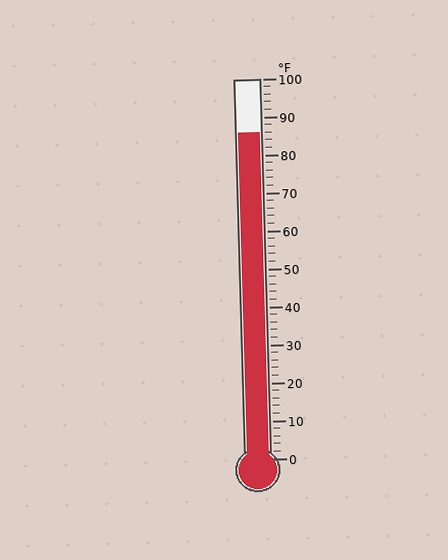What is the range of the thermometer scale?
The thermometer scale ranges from 0°F to 100°F.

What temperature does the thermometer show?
The thermometer shows approximately 86°F.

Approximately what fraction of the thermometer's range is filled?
The thermometer is filled to approximately 85% of its range.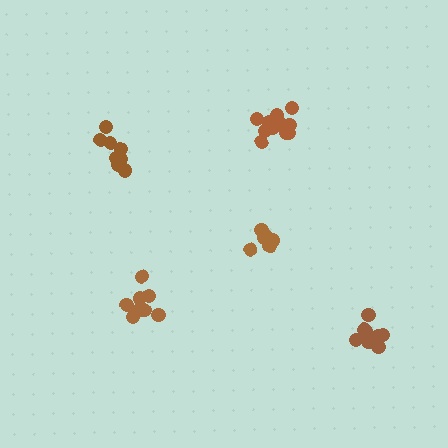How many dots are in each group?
Group 1: 12 dots, Group 2: 6 dots, Group 3: 8 dots, Group 4: 9 dots, Group 5: 8 dots (43 total).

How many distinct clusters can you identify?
There are 5 distinct clusters.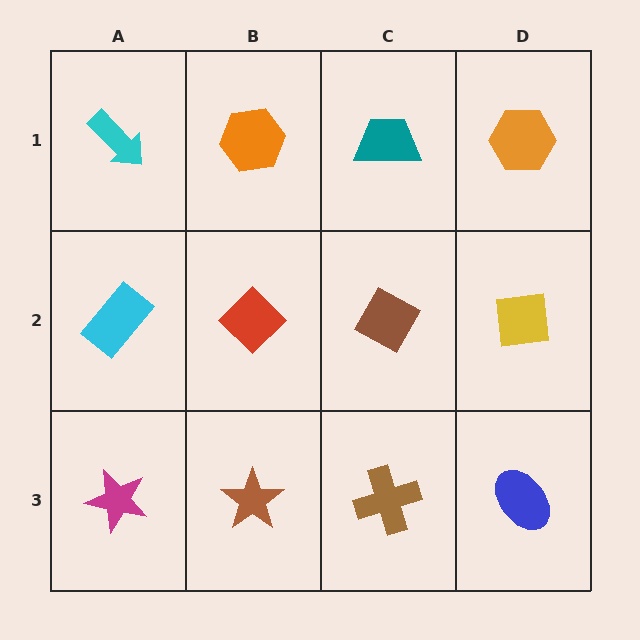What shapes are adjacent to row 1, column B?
A red diamond (row 2, column B), a cyan arrow (row 1, column A), a teal trapezoid (row 1, column C).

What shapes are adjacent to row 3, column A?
A cyan rectangle (row 2, column A), a brown star (row 3, column B).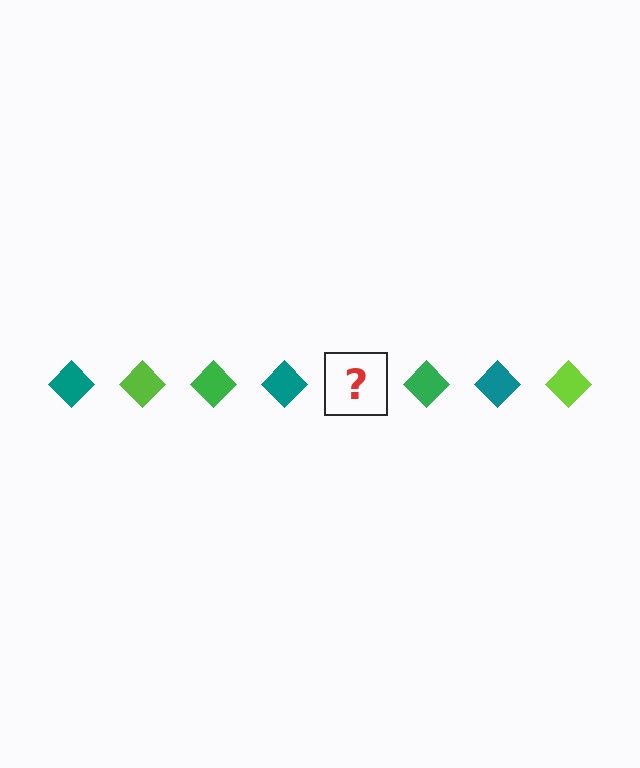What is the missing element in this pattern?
The missing element is a lime diamond.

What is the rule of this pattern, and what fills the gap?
The rule is that the pattern cycles through teal, lime, green diamonds. The gap should be filled with a lime diamond.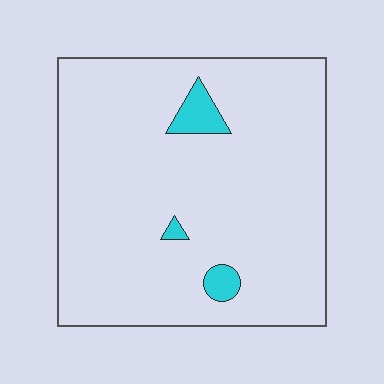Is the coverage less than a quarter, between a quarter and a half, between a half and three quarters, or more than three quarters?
Less than a quarter.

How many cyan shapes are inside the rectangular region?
3.